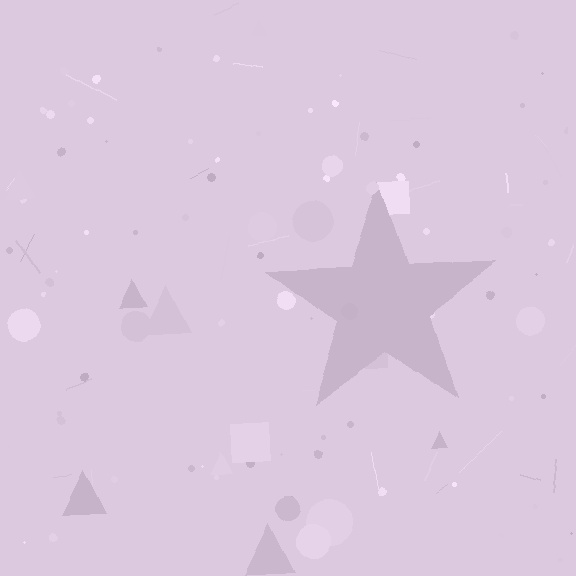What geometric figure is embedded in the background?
A star is embedded in the background.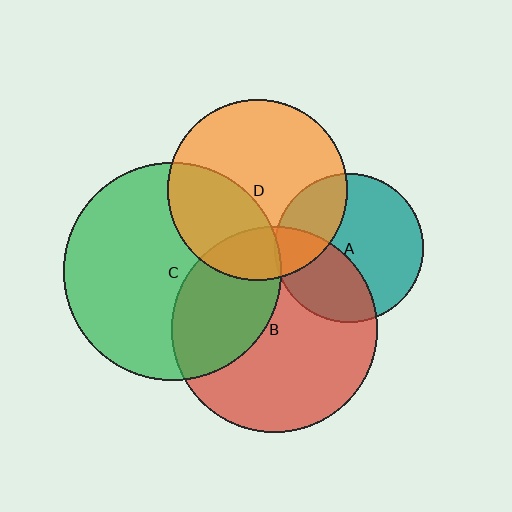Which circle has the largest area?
Circle C (green).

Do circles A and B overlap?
Yes.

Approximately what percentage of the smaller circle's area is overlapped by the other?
Approximately 35%.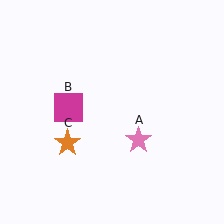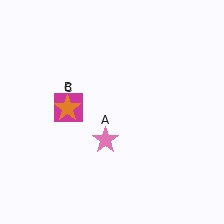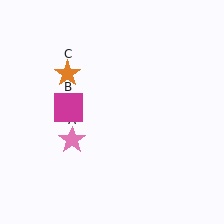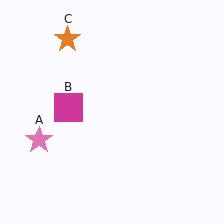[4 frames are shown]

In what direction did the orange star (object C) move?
The orange star (object C) moved up.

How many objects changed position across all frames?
2 objects changed position: pink star (object A), orange star (object C).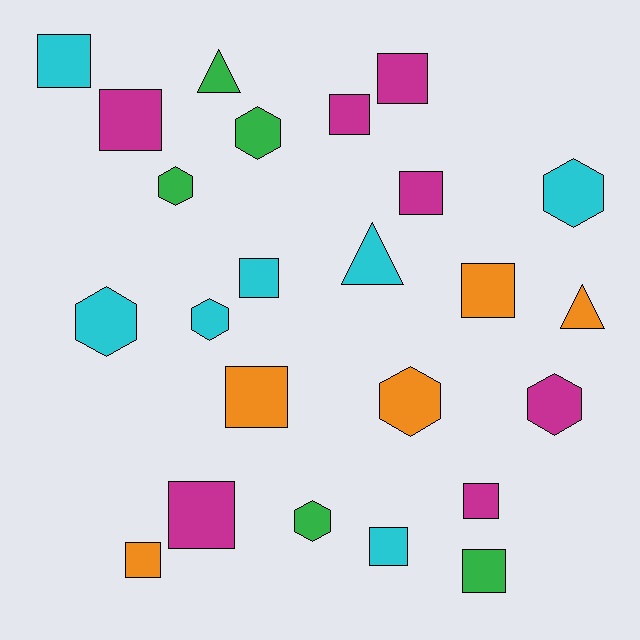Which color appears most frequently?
Cyan, with 7 objects.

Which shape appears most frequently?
Square, with 13 objects.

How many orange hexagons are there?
There is 1 orange hexagon.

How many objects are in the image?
There are 24 objects.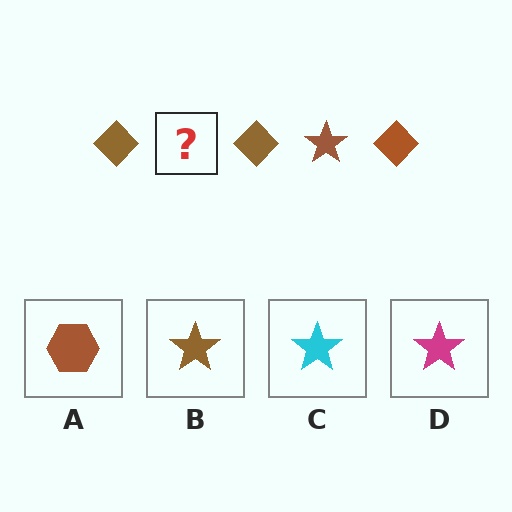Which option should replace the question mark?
Option B.